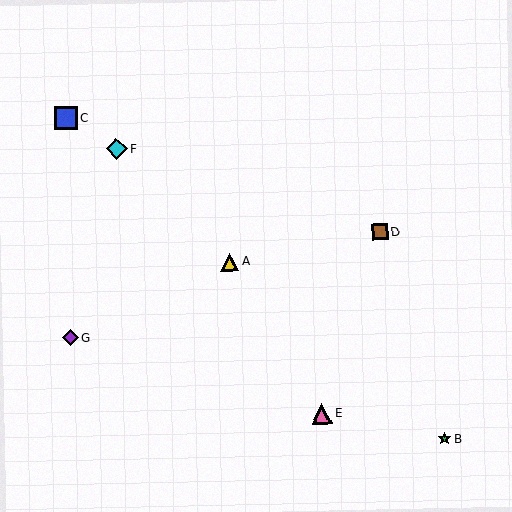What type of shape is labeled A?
Shape A is a yellow triangle.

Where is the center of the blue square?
The center of the blue square is at (66, 118).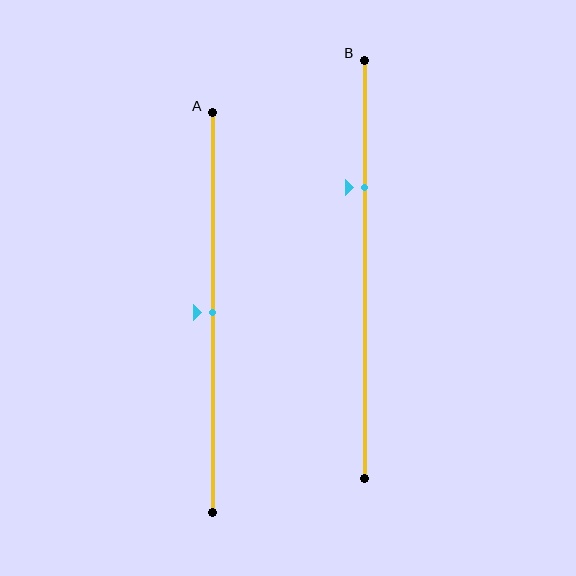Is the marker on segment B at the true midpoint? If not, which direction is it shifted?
No, the marker on segment B is shifted upward by about 20% of the segment length.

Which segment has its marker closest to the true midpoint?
Segment A has its marker closest to the true midpoint.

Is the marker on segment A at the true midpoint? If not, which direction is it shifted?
Yes, the marker on segment A is at the true midpoint.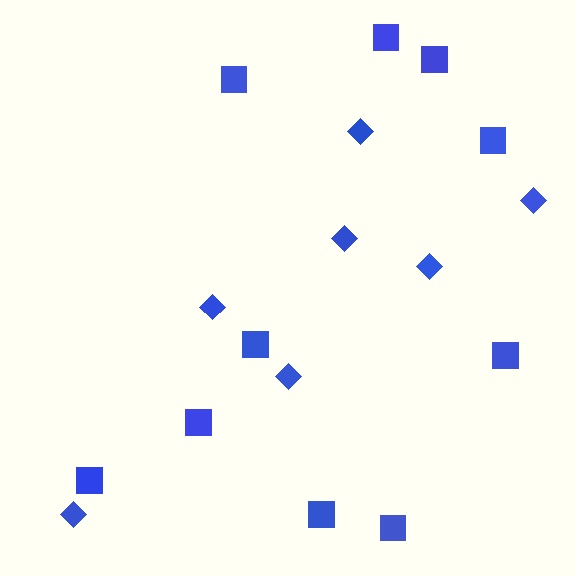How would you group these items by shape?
There are 2 groups: one group of squares (10) and one group of diamonds (7).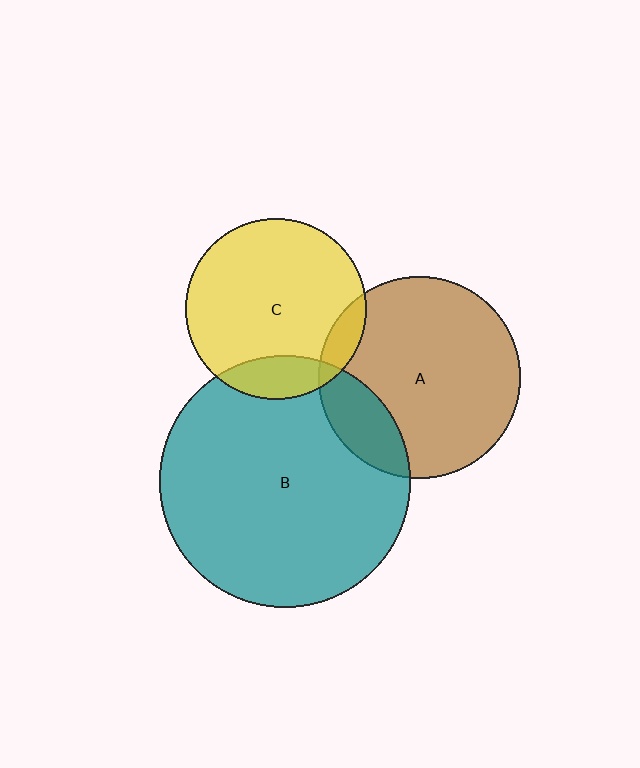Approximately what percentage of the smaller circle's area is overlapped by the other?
Approximately 15%.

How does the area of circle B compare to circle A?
Approximately 1.5 times.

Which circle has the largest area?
Circle B (teal).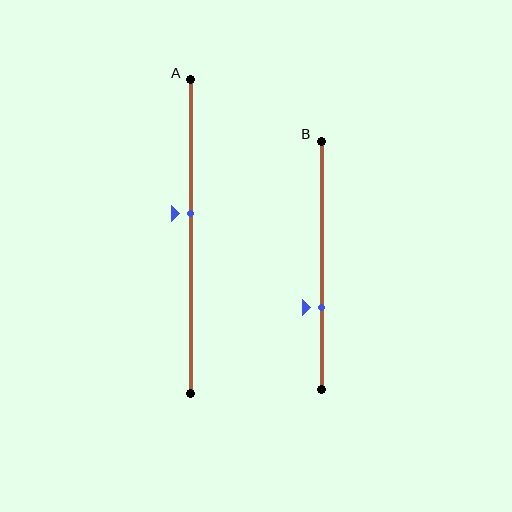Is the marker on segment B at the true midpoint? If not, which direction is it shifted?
No, the marker on segment B is shifted downward by about 17% of the segment length.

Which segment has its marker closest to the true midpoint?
Segment A has its marker closest to the true midpoint.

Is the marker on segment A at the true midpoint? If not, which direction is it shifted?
No, the marker on segment A is shifted upward by about 7% of the segment length.